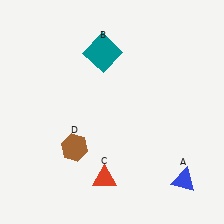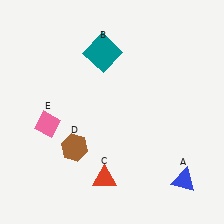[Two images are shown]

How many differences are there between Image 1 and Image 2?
There is 1 difference between the two images.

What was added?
A pink diamond (E) was added in Image 2.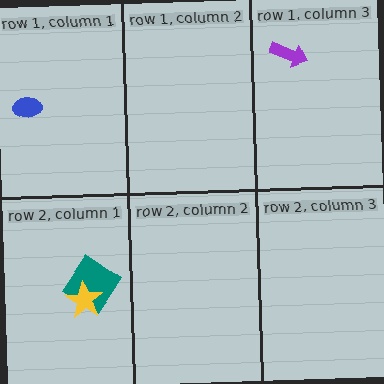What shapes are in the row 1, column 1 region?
The blue ellipse.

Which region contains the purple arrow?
The row 1, column 3 region.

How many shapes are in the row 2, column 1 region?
2.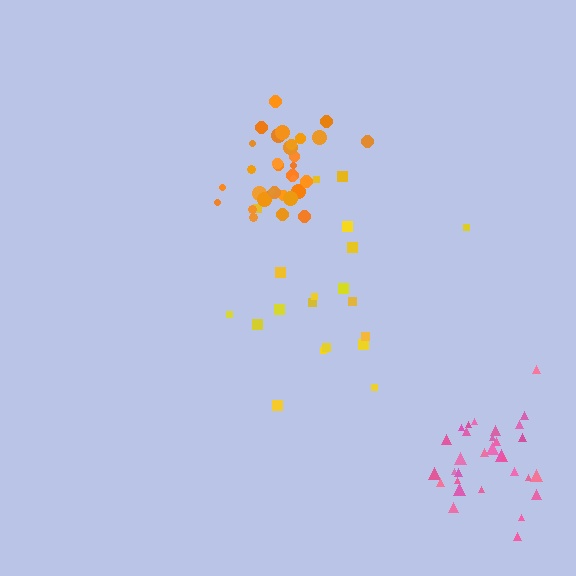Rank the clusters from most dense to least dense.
orange, pink, yellow.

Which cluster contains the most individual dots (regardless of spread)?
Orange (33).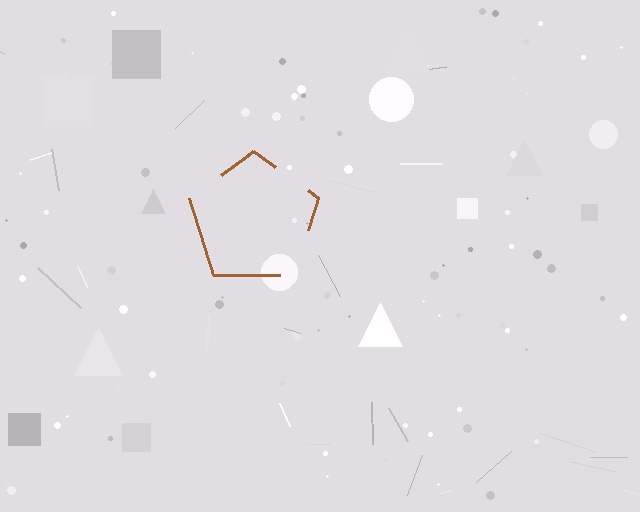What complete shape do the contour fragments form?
The contour fragments form a pentagon.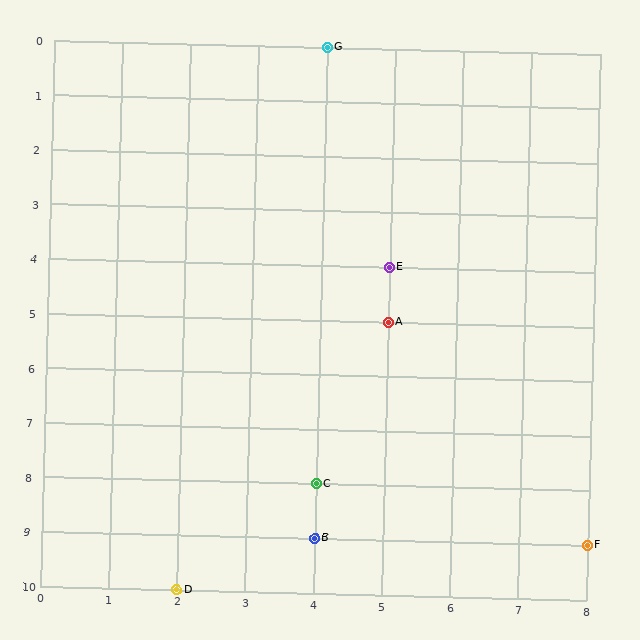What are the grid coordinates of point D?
Point D is at grid coordinates (2, 10).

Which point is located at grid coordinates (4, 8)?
Point C is at (4, 8).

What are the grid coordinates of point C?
Point C is at grid coordinates (4, 8).